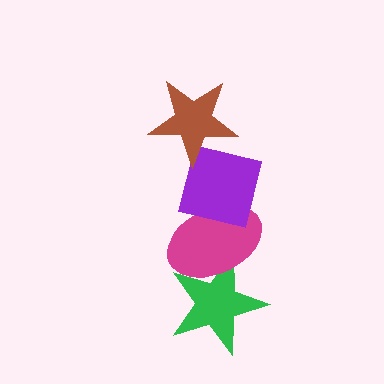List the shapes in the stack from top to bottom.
From top to bottom: the brown star, the purple square, the magenta ellipse, the green star.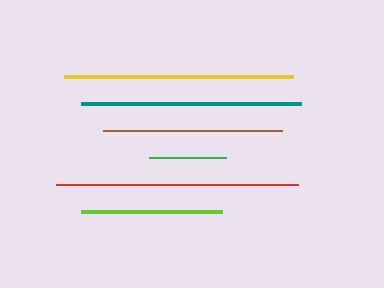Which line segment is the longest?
The red line is the longest at approximately 242 pixels.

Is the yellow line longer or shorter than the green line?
The yellow line is longer than the green line.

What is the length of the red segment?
The red segment is approximately 242 pixels long.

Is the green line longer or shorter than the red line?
The red line is longer than the green line.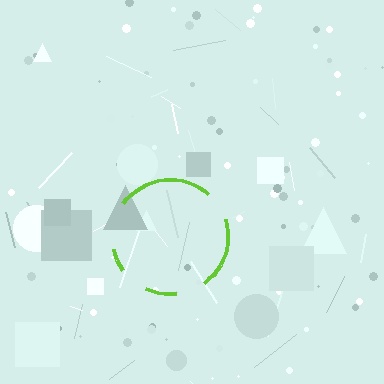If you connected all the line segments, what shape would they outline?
They would outline a circle.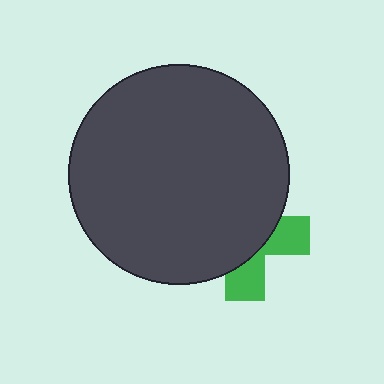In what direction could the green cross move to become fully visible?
The green cross could move toward the lower-right. That would shift it out from behind the dark gray circle entirely.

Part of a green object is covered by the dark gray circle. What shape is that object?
It is a cross.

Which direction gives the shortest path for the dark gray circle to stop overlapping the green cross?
Moving toward the upper-left gives the shortest separation.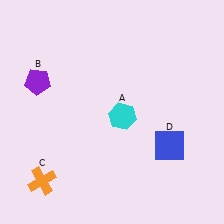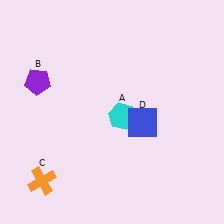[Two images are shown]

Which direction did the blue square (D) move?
The blue square (D) moved left.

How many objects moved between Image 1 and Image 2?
1 object moved between the two images.